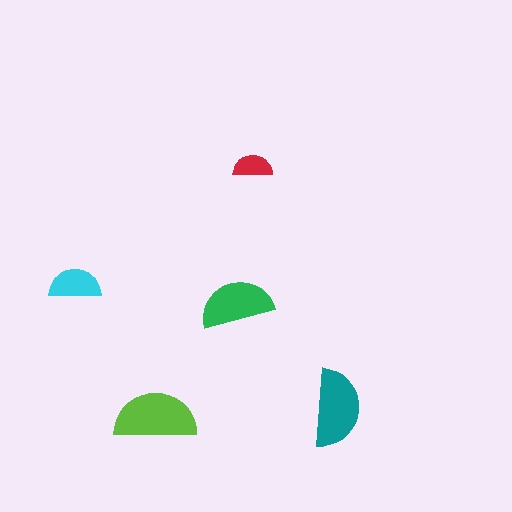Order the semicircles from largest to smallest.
the lime one, the teal one, the green one, the cyan one, the red one.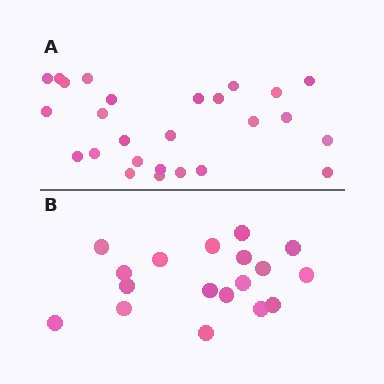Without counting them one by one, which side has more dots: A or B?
Region A (the top region) has more dots.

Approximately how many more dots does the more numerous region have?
Region A has roughly 8 or so more dots than region B.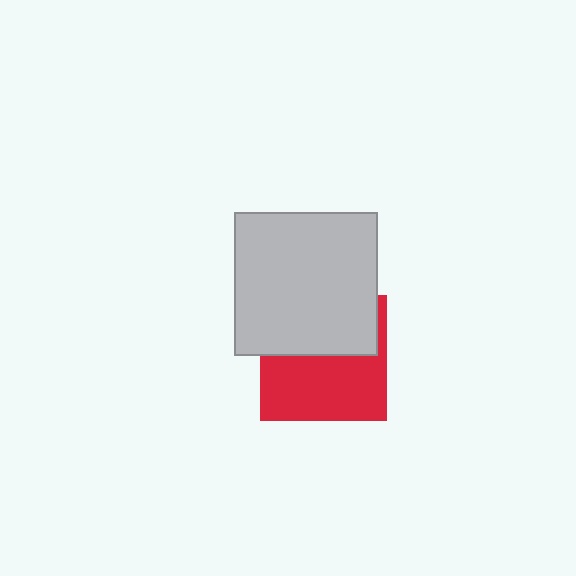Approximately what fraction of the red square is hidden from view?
Roughly 44% of the red square is hidden behind the light gray square.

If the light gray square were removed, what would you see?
You would see the complete red square.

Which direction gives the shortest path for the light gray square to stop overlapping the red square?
Moving up gives the shortest separation.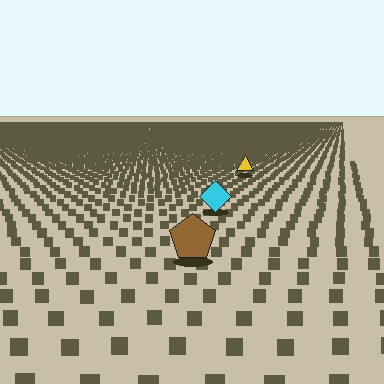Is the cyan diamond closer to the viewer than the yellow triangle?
Yes. The cyan diamond is closer — you can tell from the texture gradient: the ground texture is coarser near it.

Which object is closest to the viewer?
The brown pentagon is closest. The texture marks near it are larger and more spread out.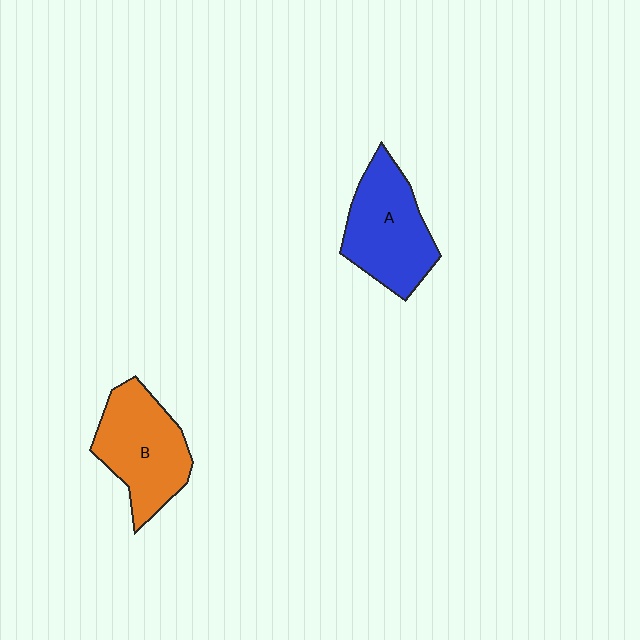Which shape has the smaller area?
Shape A (blue).